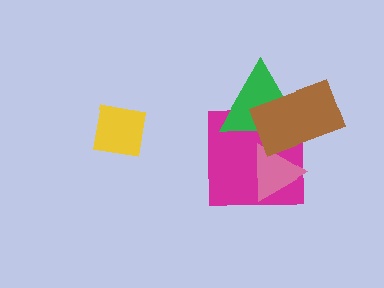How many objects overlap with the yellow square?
0 objects overlap with the yellow square.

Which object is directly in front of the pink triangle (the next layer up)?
The green triangle is directly in front of the pink triangle.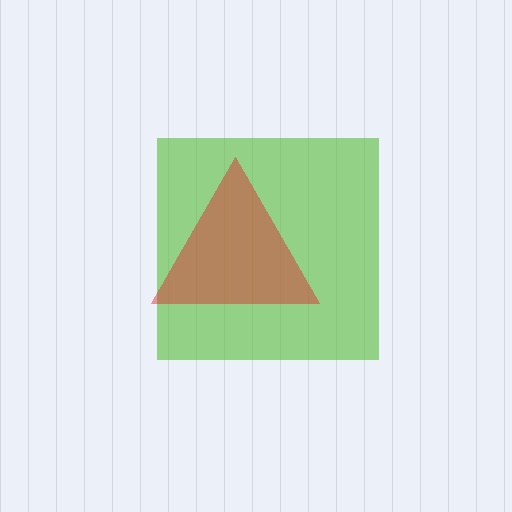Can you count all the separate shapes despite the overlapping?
Yes, there are 2 separate shapes.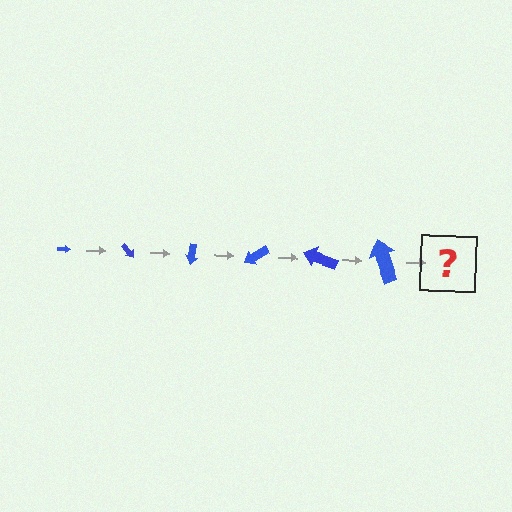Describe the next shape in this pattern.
It should be an arrow, larger than the previous one and rotated 300 degrees from the start.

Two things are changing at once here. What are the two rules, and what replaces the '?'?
The two rules are that the arrow grows larger each step and it rotates 50 degrees each step. The '?' should be an arrow, larger than the previous one and rotated 300 degrees from the start.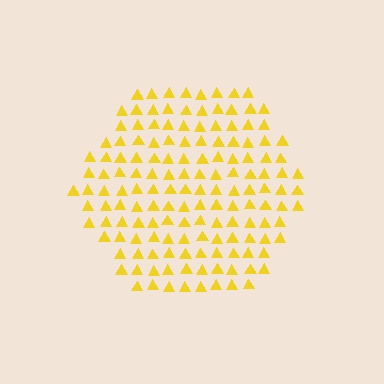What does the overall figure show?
The overall figure shows a hexagon.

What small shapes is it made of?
It is made of small triangles.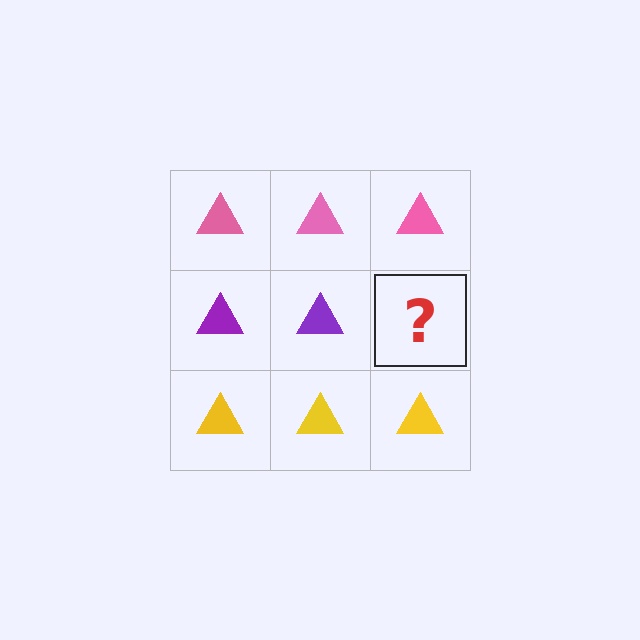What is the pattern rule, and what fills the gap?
The rule is that each row has a consistent color. The gap should be filled with a purple triangle.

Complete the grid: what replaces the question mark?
The question mark should be replaced with a purple triangle.